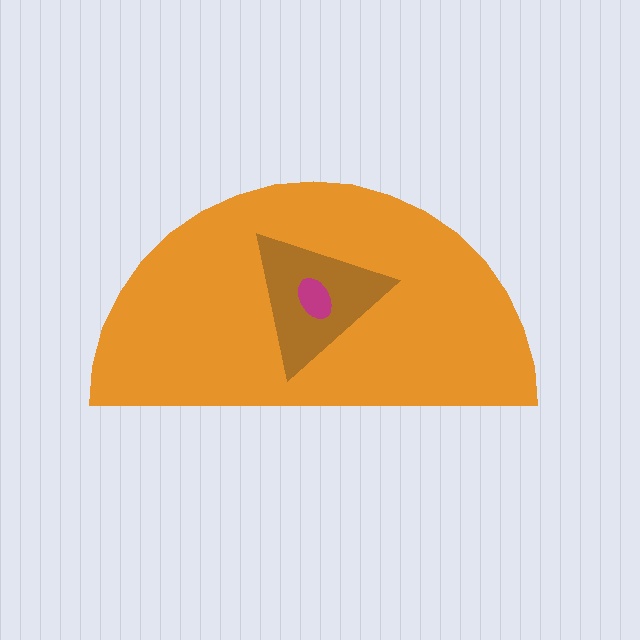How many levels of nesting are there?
3.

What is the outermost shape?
The orange semicircle.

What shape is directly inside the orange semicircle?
The brown triangle.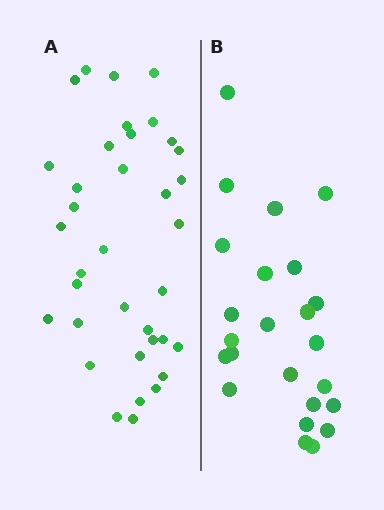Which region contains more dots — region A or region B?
Region A (the left region) has more dots.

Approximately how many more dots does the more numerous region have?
Region A has roughly 12 or so more dots than region B.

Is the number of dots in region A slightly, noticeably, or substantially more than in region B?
Region A has substantially more. The ratio is roughly 1.5 to 1.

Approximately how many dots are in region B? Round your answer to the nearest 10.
About 20 dots. (The exact count is 24, which rounds to 20.)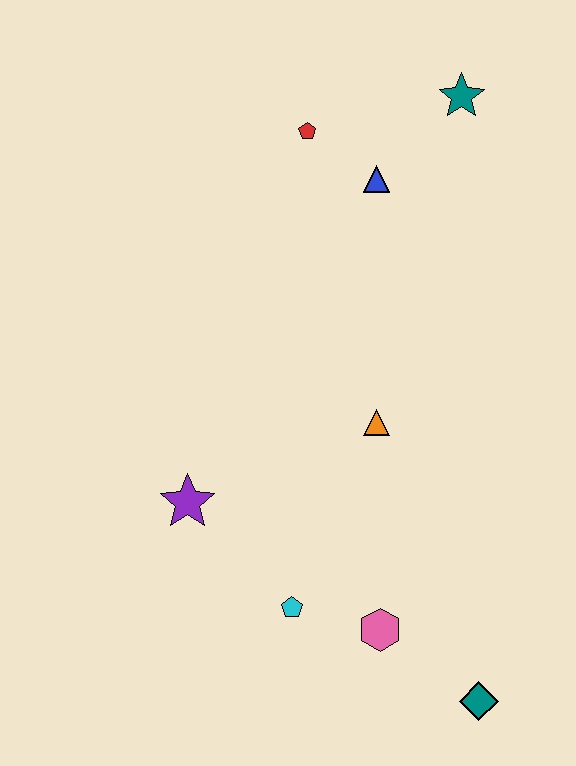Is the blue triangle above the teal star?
No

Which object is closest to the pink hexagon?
The cyan pentagon is closest to the pink hexagon.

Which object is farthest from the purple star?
The teal star is farthest from the purple star.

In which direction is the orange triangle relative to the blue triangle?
The orange triangle is below the blue triangle.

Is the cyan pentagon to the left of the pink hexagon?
Yes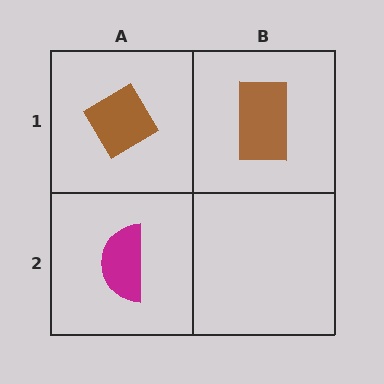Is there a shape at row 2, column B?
No, that cell is empty.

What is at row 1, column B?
A brown rectangle.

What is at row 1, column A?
A brown diamond.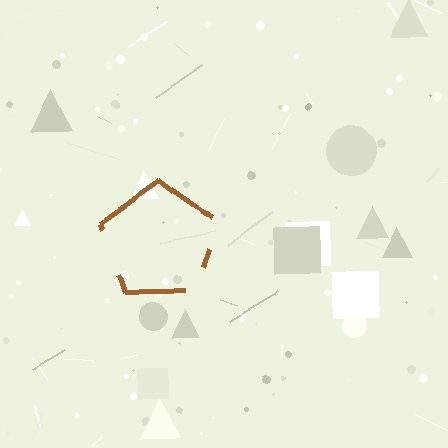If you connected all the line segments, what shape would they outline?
They would outline a pentagon.